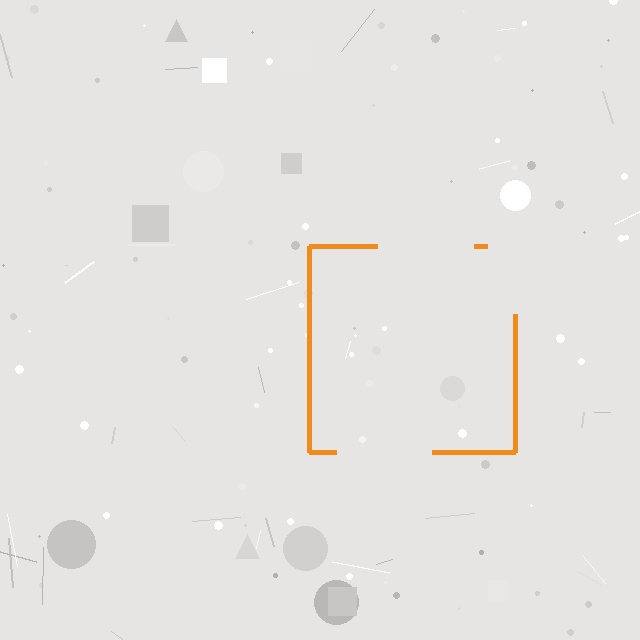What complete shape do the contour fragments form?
The contour fragments form a square.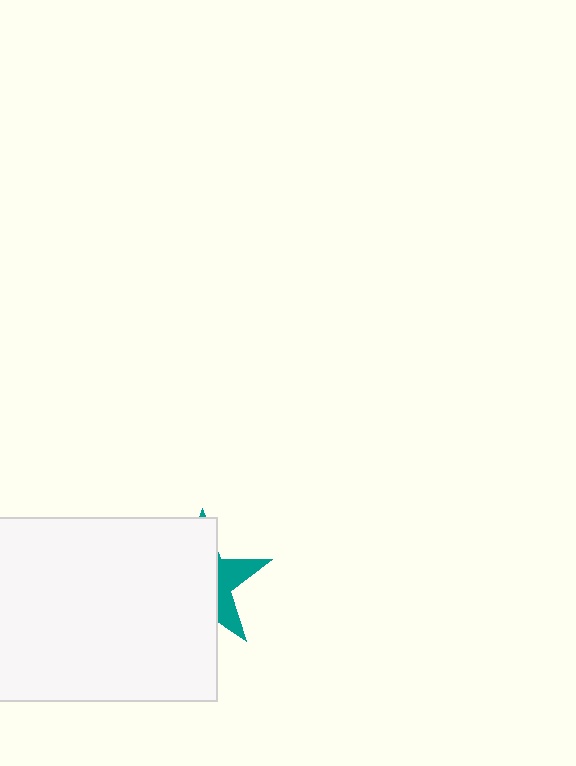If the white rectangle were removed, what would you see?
You would see the complete teal star.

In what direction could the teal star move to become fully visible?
The teal star could move right. That would shift it out from behind the white rectangle entirely.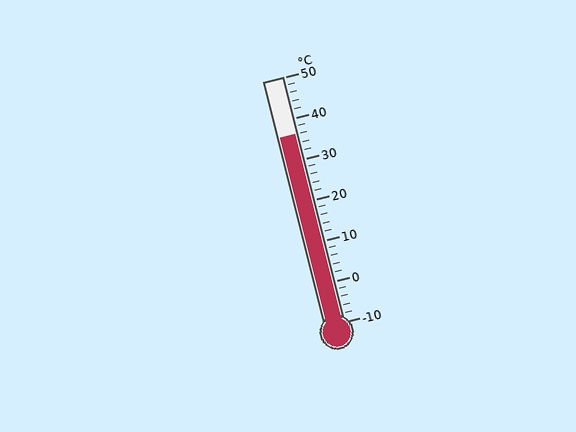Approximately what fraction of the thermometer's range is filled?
The thermometer is filled to approximately 75% of its range.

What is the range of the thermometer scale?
The thermometer scale ranges from -10°C to 50°C.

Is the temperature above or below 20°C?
The temperature is above 20°C.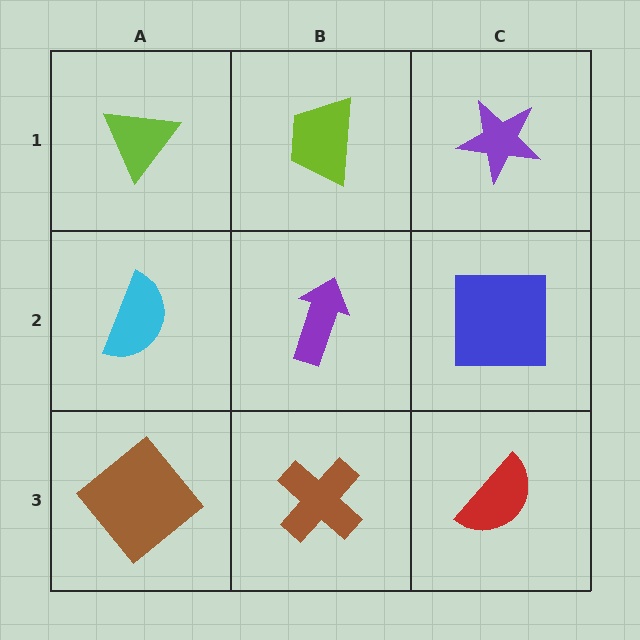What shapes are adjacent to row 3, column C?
A blue square (row 2, column C), a brown cross (row 3, column B).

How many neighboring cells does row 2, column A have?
3.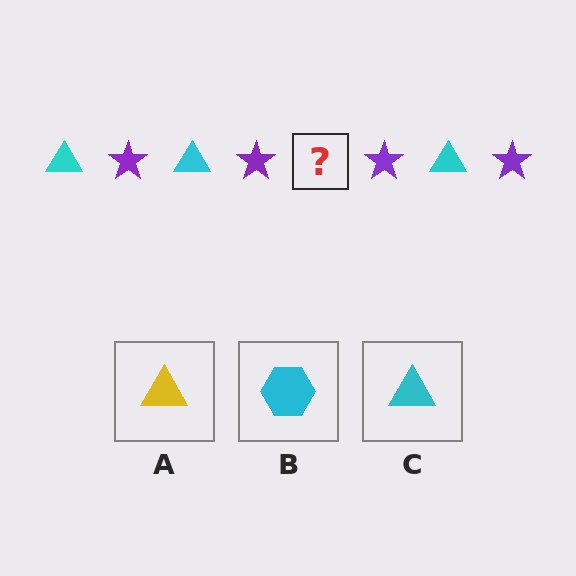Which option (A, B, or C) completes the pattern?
C.